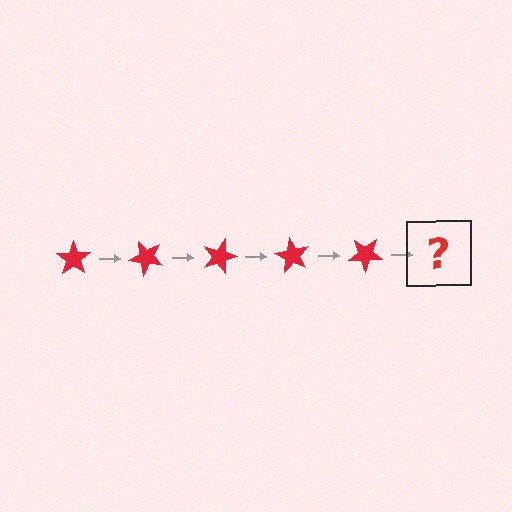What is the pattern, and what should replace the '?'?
The pattern is that the star rotates 45 degrees each step. The '?' should be a red star rotated 225 degrees.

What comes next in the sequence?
The next element should be a red star rotated 225 degrees.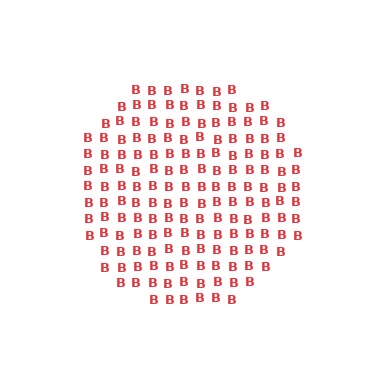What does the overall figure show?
The overall figure shows a circle.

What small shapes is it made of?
It is made of small letter B's.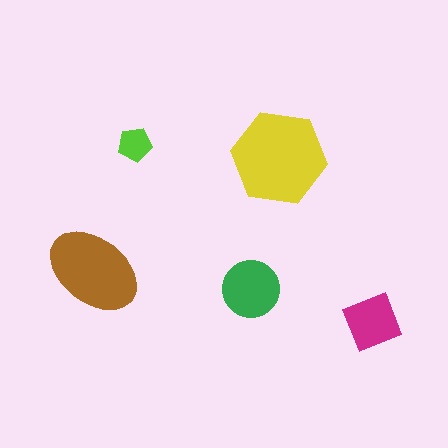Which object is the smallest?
The lime pentagon.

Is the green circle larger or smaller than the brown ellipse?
Smaller.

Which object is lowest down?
The magenta diamond is bottommost.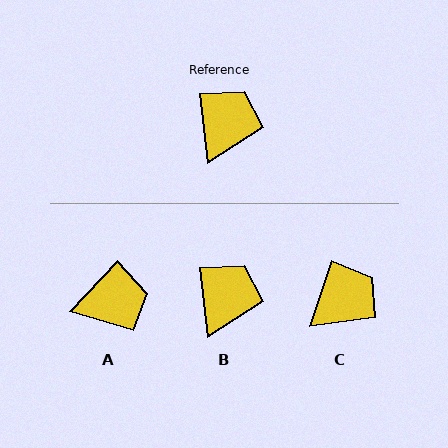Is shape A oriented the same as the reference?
No, it is off by about 49 degrees.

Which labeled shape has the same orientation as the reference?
B.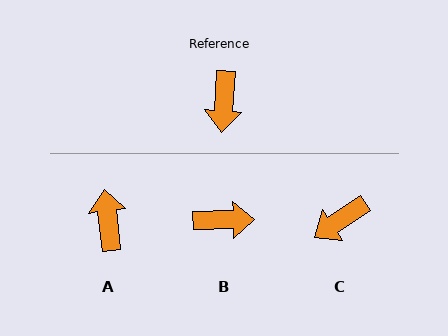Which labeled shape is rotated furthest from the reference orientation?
A, about 169 degrees away.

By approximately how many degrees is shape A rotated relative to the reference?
Approximately 169 degrees clockwise.